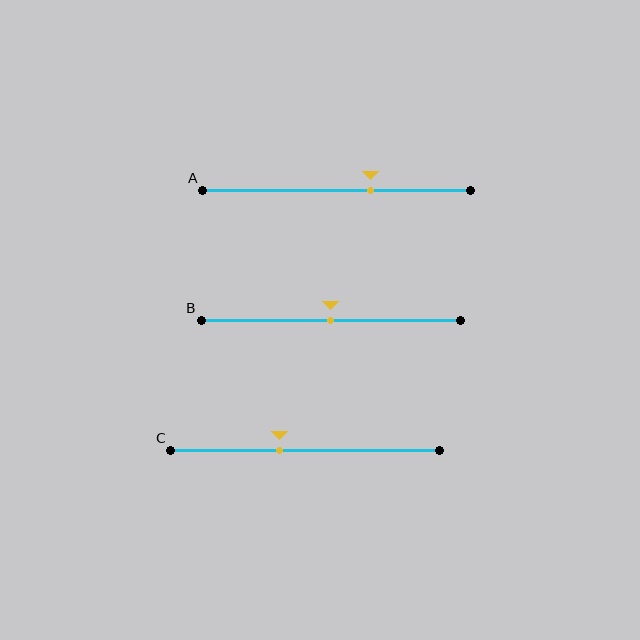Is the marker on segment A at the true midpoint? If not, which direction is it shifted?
No, the marker on segment A is shifted to the right by about 13% of the segment length.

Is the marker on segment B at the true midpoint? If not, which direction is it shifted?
Yes, the marker on segment B is at the true midpoint.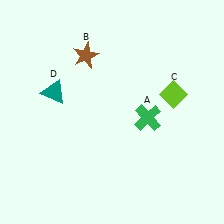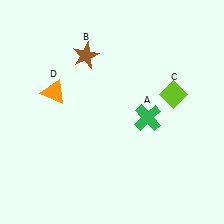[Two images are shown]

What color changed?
The triangle (D) changed from teal in Image 1 to orange in Image 2.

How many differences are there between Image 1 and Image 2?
There is 1 difference between the two images.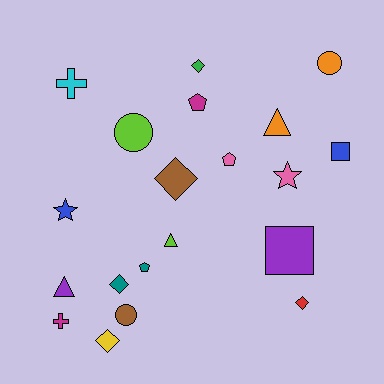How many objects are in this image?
There are 20 objects.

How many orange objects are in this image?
There are 2 orange objects.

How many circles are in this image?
There are 3 circles.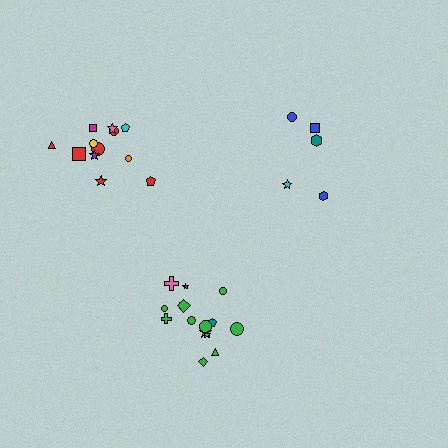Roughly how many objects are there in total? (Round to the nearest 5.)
Roughly 30 objects in total.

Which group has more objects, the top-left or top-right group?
The top-left group.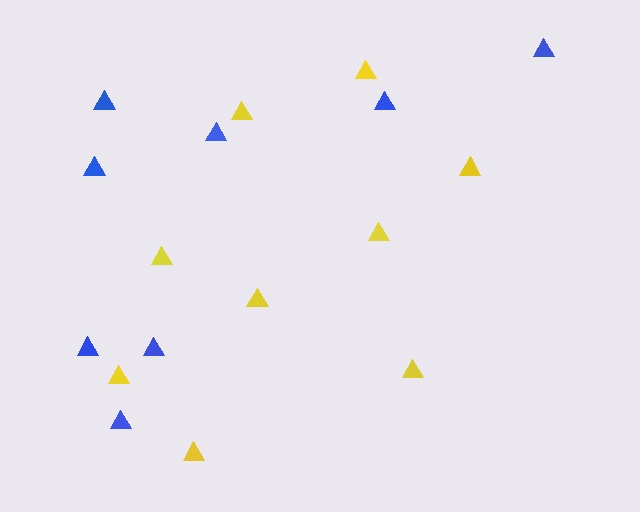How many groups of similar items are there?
There are 2 groups: one group of yellow triangles (9) and one group of blue triangles (8).